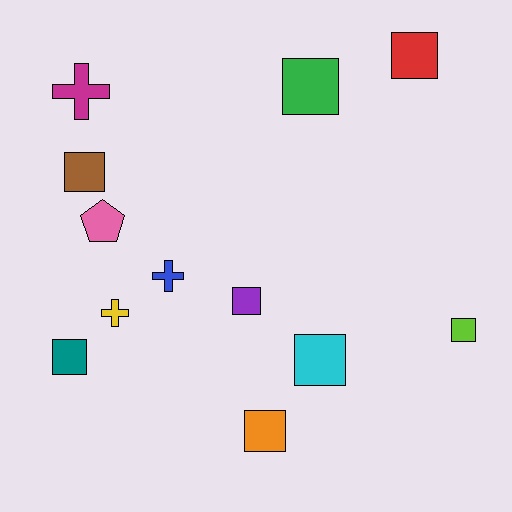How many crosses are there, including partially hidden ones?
There are 3 crosses.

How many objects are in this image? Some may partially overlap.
There are 12 objects.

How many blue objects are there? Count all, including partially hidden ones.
There is 1 blue object.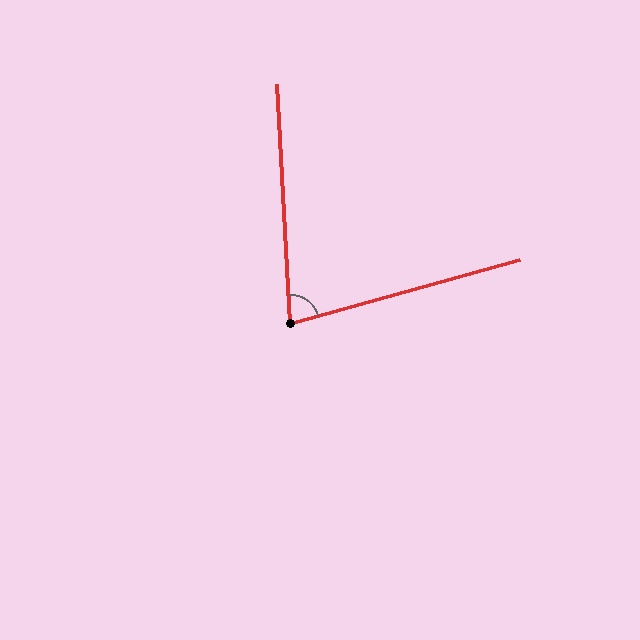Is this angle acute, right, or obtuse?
It is acute.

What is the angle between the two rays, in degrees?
Approximately 78 degrees.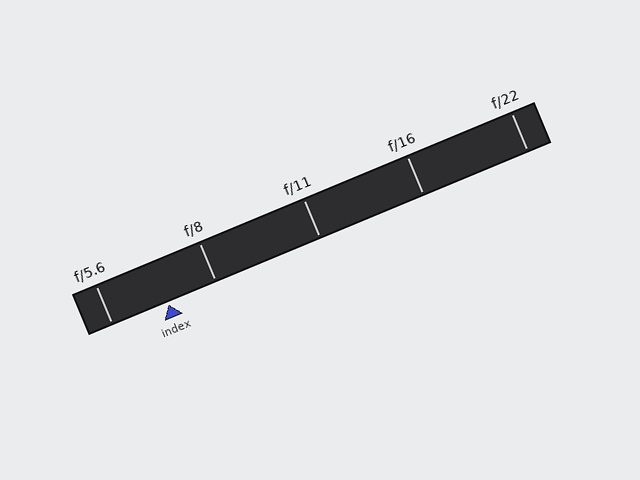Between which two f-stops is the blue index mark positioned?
The index mark is between f/5.6 and f/8.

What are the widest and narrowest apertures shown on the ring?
The widest aperture shown is f/5.6 and the narrowest is f/22.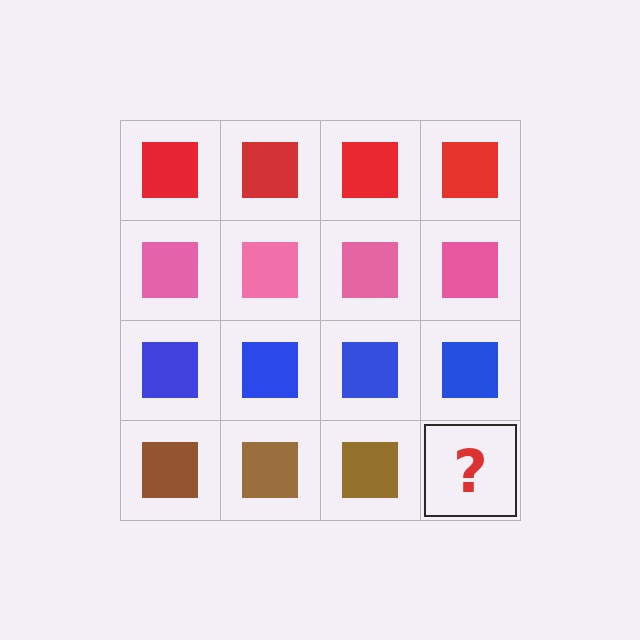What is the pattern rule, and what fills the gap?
The rule is that each row has a consistent color. The gap should be filled with a brown square.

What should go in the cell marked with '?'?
The missing cell should contain a brown square.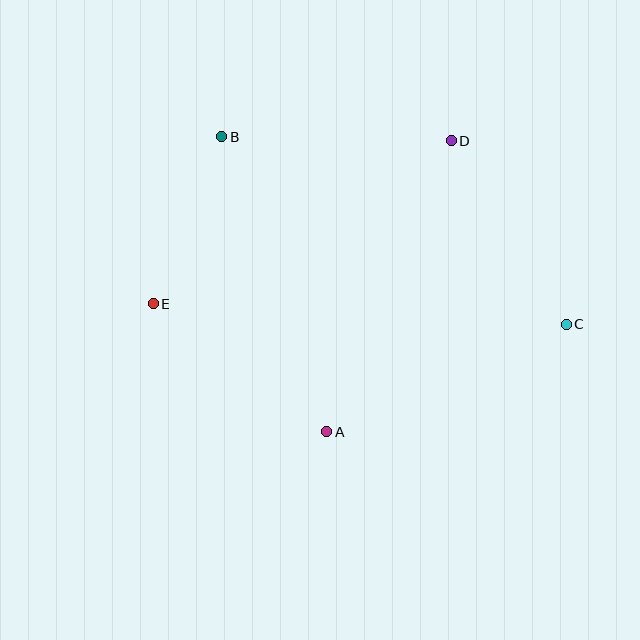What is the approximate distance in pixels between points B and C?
The distance between B and C is approximately 392 pixels.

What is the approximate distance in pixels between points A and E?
The distance between A and E is approximately 216 pixels.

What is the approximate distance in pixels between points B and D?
The distance between B and D is approximately 230 pixels.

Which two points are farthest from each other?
Points C and E are farthest from each other.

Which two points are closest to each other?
Points B and E are closest to each other.